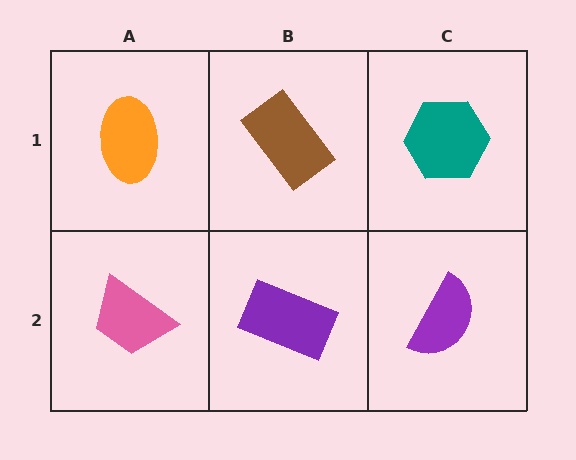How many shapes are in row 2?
3 shapes.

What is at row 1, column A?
An orange ellipse.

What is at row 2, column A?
A pink trapezoid.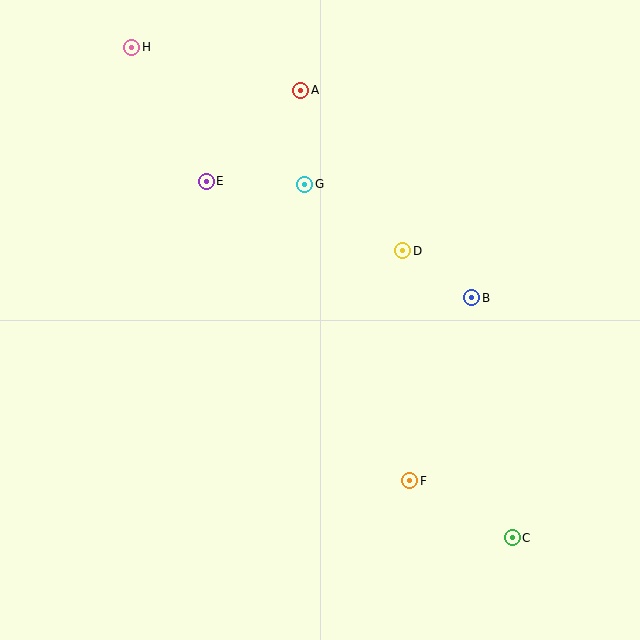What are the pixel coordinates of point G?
Point G is at (305, 184).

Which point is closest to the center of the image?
Point D at (403, 251) is closest to the center.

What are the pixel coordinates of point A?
Point A is at (301, 90).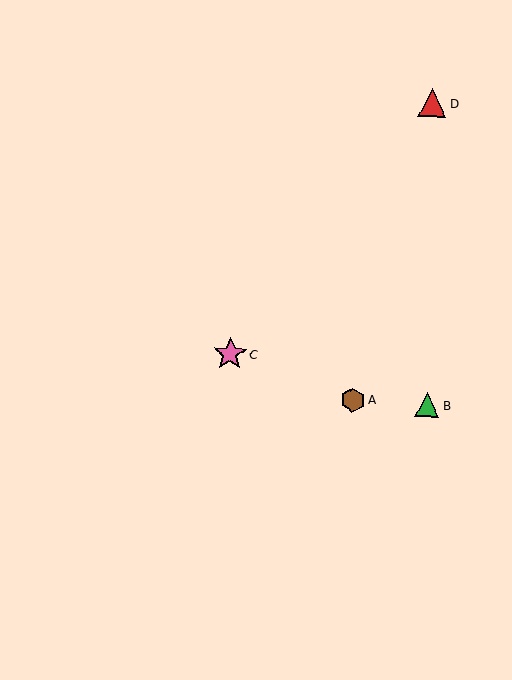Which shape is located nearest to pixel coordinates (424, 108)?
The red triangle (labeled D) at (433, 103) is nearest to that location.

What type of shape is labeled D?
Shape D is a red triangle.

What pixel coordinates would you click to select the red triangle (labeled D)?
Click at (433, 103) to select the red triangle D.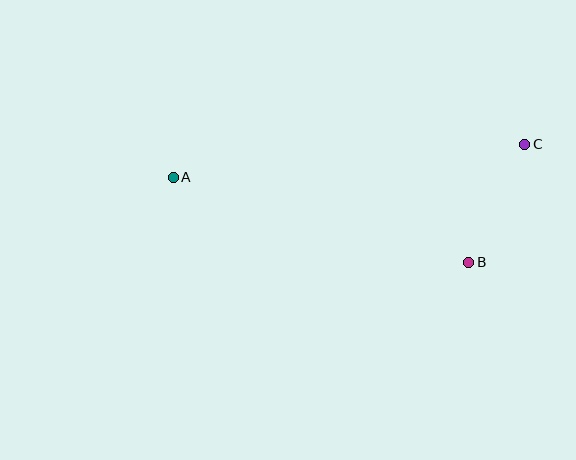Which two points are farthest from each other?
Points A and C are farthest from each other.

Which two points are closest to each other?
Points B and C are closest to each other.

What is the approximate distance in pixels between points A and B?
The distance between A and B is approximately 307 pixels.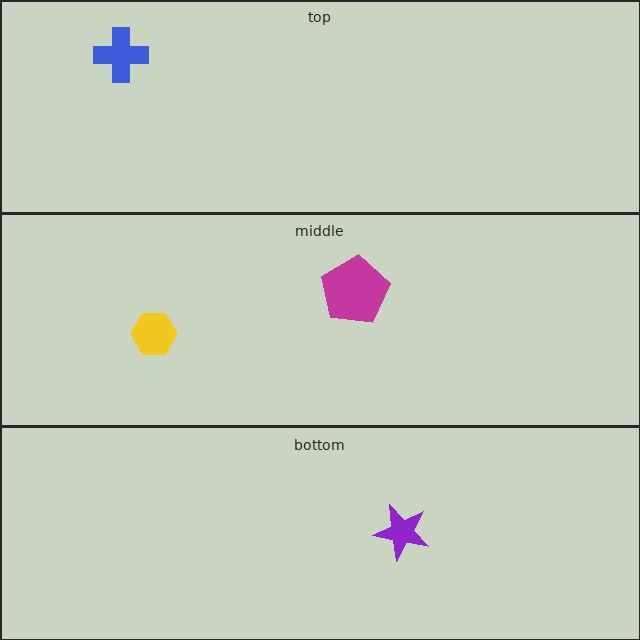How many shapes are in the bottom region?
1.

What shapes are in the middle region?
The magenta pentagon, the yellow hexagon.